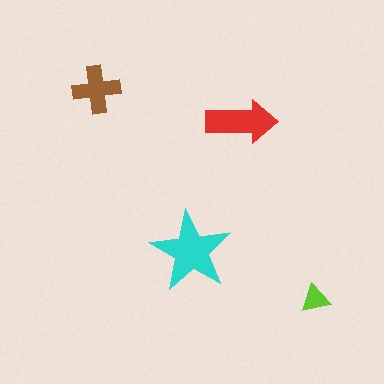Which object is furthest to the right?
The lime triangle is rightmost.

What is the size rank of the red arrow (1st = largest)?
2nd.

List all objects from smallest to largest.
The lime triangle, the brown cross, the red arrow, the cyan star.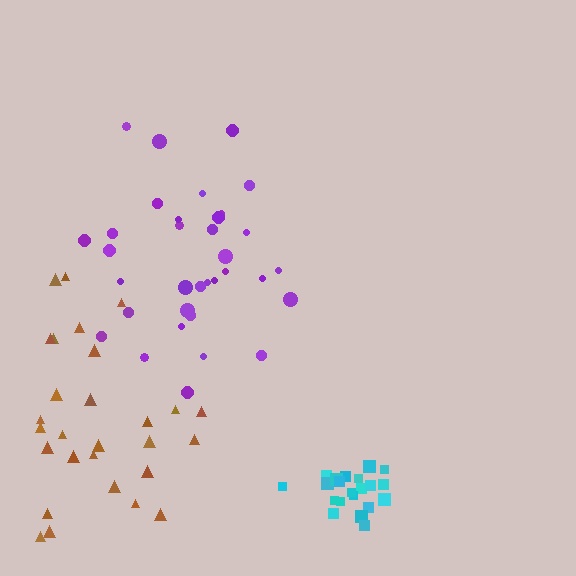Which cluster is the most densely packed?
Cyan.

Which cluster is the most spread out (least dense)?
Brown.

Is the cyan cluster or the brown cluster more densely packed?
Cyan.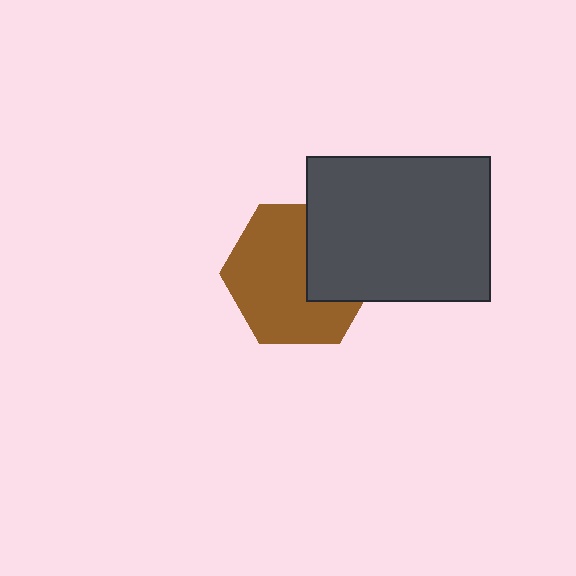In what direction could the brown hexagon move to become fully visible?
The brown hexagon could move left. That would shift it out from behind the dark gray rectangle entirely.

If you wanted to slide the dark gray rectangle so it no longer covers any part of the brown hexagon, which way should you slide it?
Slide it right — that is the most direct way to separate the two shapes.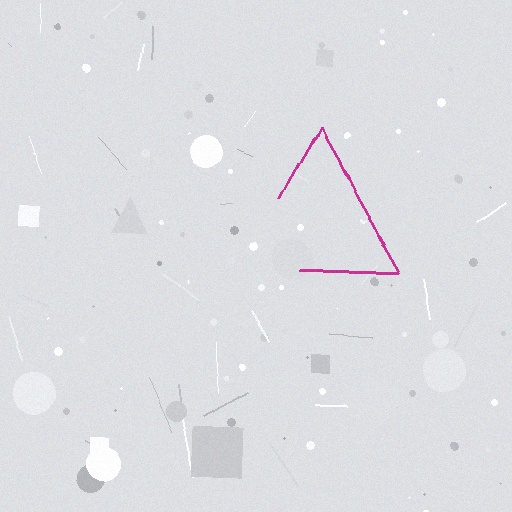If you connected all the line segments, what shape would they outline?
They would outline a triangle.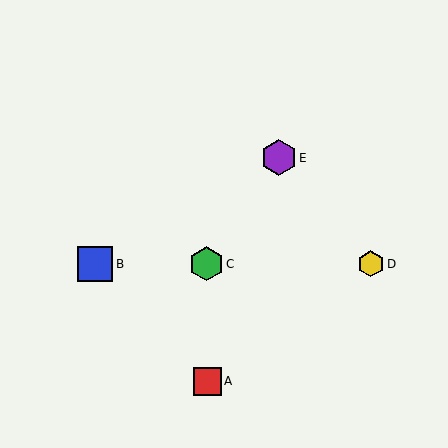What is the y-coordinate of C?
Object C is at y≈264.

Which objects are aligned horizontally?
Objects B, C, D are aligned horizontally.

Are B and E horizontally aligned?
No, B is at y≈264 and E is at y≈158.